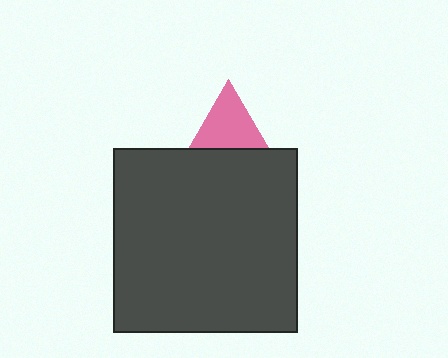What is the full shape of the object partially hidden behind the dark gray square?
The partially hidden object is a pink triangle.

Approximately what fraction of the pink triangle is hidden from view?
Roughly 59% of the pink triangle is hidden behind the dark gray square.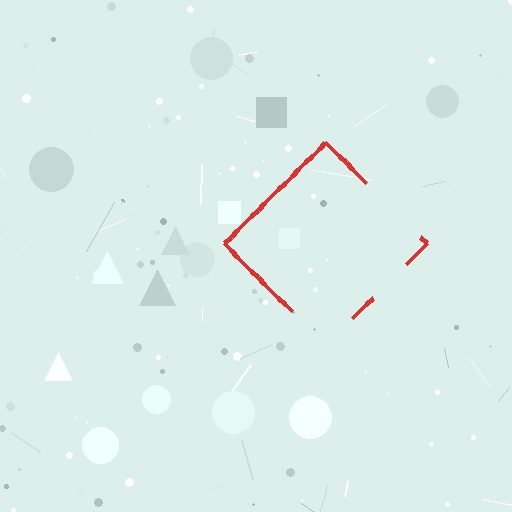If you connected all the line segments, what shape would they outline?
They would outline a diamond.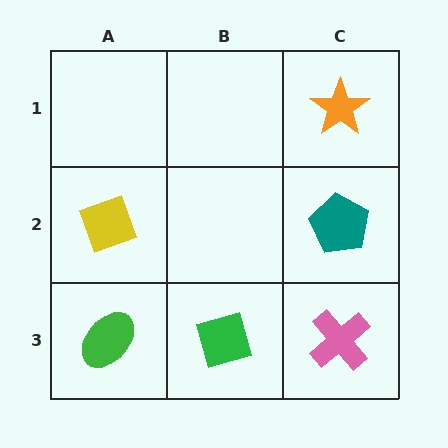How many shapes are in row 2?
2 shapes.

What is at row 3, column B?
A green diamond.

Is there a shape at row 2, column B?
No, that cell is empty.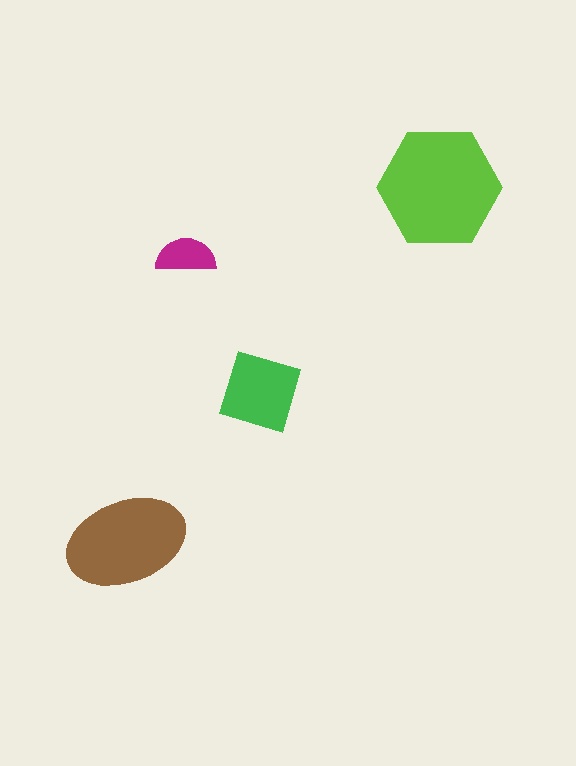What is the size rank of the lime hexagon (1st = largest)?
1st.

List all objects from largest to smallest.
The lime hexagon, the brown ellipse, the green diamond, the magenta semicircle.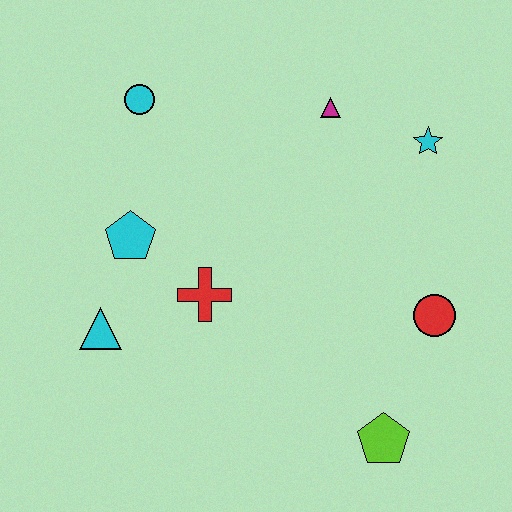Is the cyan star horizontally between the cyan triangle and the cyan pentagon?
No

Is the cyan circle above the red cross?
Yes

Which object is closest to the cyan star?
The magenta triangle is closest to the cyan star.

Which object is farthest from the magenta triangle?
The lime pentagon is farthest from the magenta triangle.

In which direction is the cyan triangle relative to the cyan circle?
The cyan triangle is below the cyan circle.